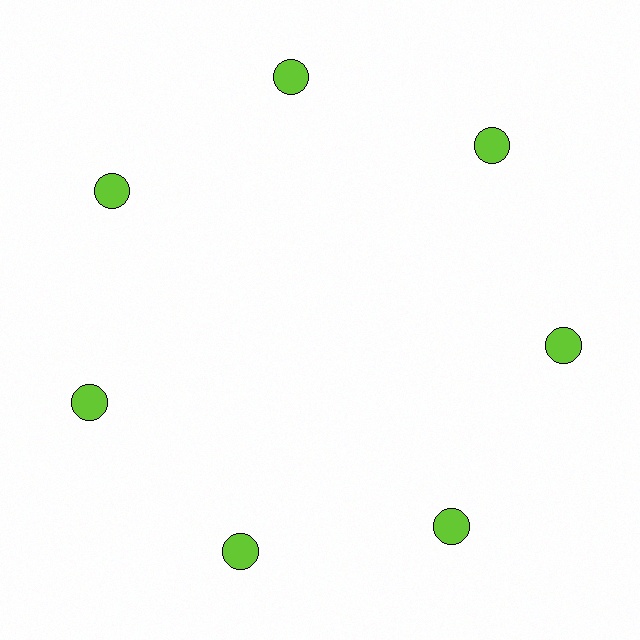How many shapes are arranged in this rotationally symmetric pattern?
There are 7 shapes, arranged in 7 groups of 1.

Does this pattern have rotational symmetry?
Yes, this pattern has 7-fold rotational symmetry. It looks the same after rotating 51 degrees around the center.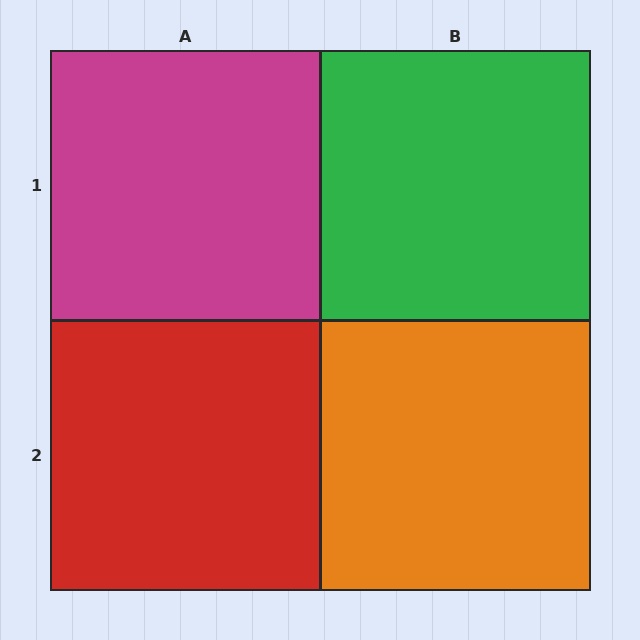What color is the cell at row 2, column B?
Orange.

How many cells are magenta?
1 cell is magenta.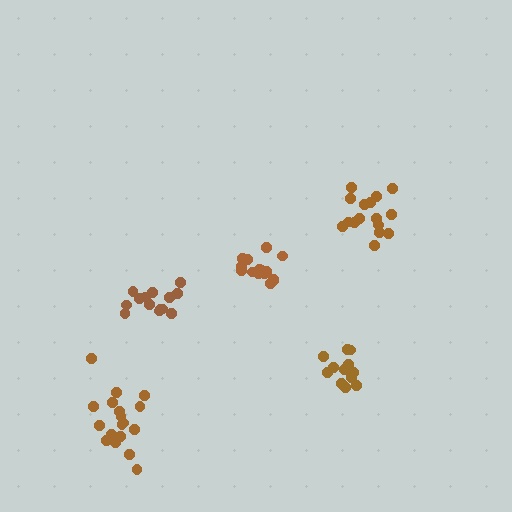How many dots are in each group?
Group 1: 15 dots, Group 2: 12 dots, Group 3: 14 dots, Group 4: 16 dots, Group 5: 18 dots (75 total).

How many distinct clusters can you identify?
There are 5 distinct clusters.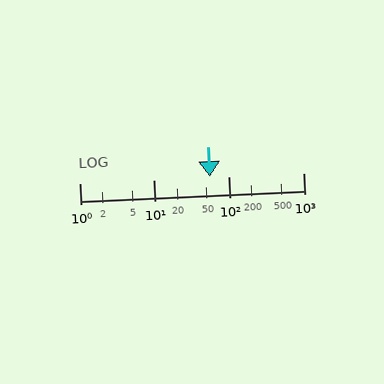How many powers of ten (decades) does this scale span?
The scale spans 3 decades, from 1 to 1000.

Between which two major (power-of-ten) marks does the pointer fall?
The pointer is between 10 and 100.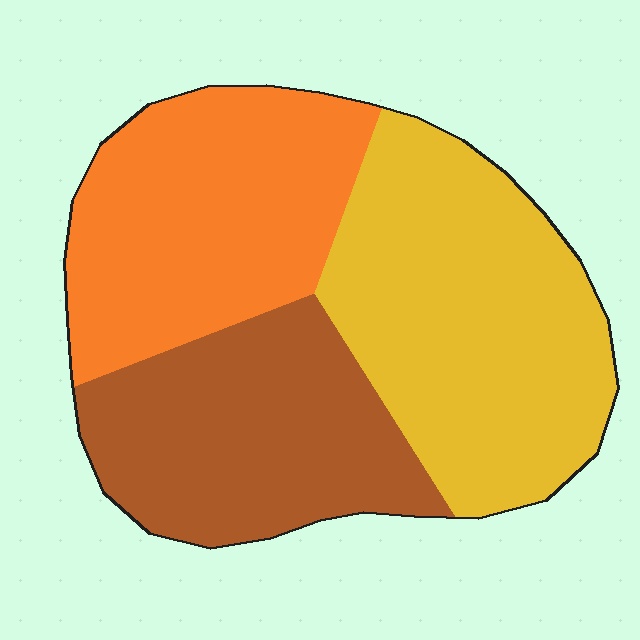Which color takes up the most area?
Yellow, at roughly 40%.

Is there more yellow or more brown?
Yellow.